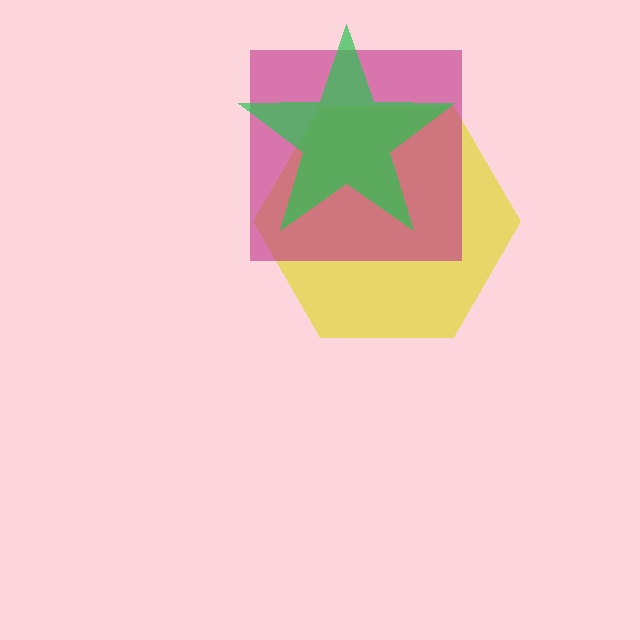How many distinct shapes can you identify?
There are 3 distinct shapes: a yellow hexagon, a magenta square, a green star.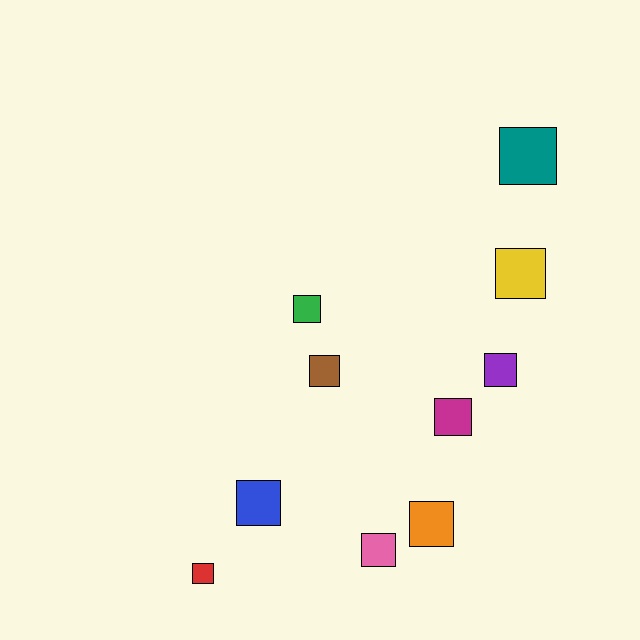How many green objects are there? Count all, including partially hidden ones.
There is 1 green object.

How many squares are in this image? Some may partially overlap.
There are 10 squares.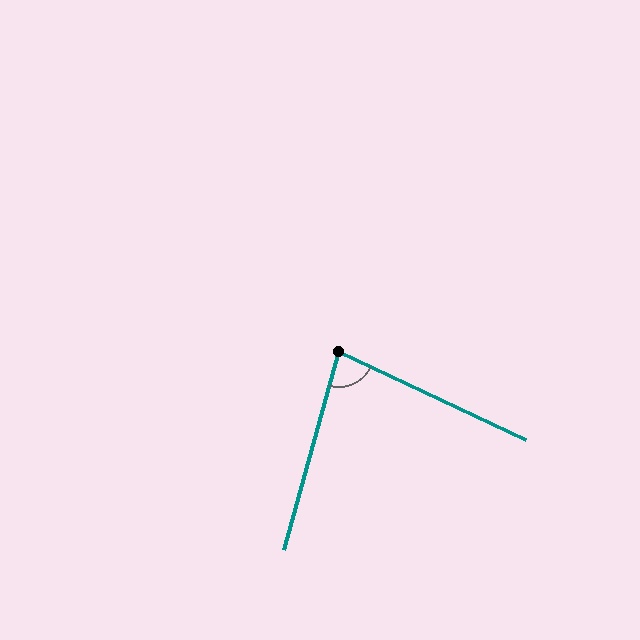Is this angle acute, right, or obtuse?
It is acute.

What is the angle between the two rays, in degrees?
Approximately 80 degrees.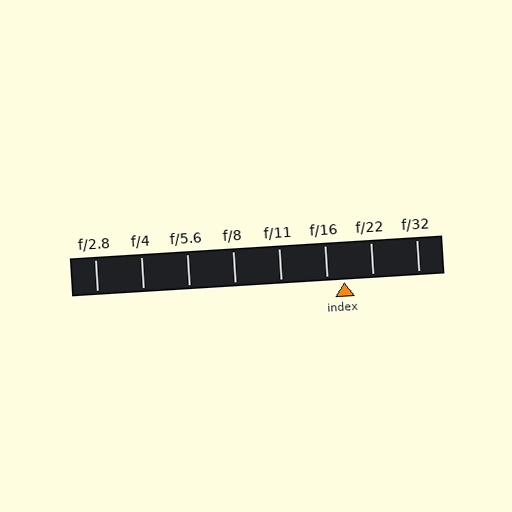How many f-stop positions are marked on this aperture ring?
There are 8 f-stop positions marked.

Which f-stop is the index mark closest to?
The index mark is closest to f/16.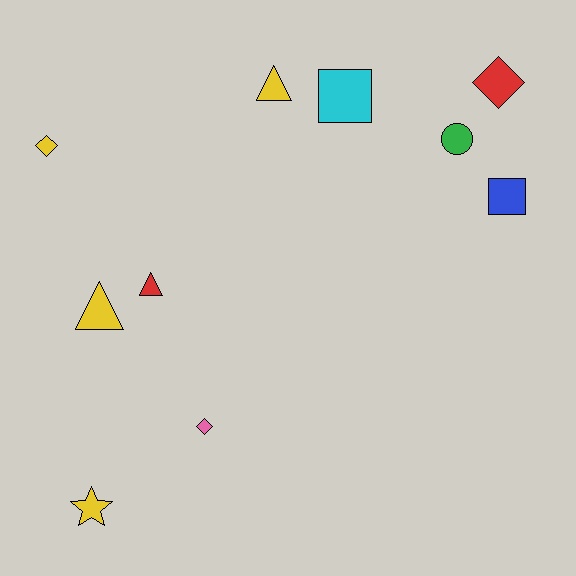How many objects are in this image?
There are 10 objects.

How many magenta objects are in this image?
There are no magenta objects.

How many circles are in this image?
There is 1 circle.